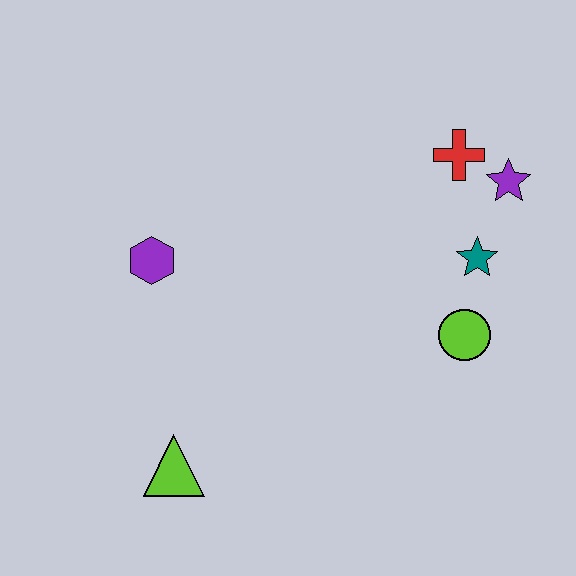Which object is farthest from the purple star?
The lime triangle is farthest from the purple star.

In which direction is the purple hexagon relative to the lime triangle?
The purple hexagon is above the lime triangle.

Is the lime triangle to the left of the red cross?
Yes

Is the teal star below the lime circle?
No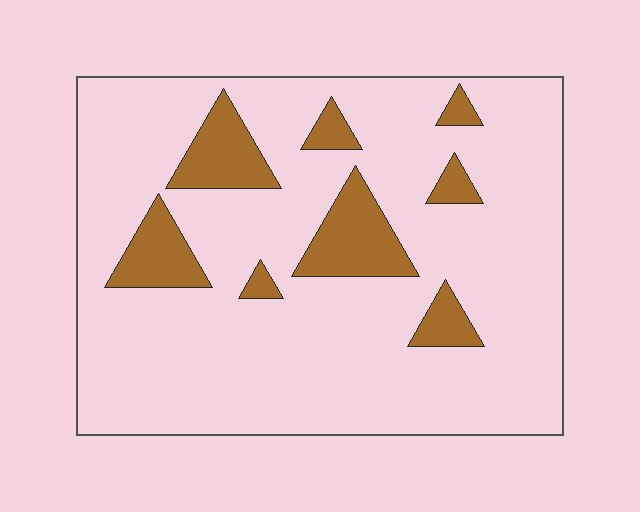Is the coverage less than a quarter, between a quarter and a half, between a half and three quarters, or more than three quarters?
Less than a quarter.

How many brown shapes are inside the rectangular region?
8.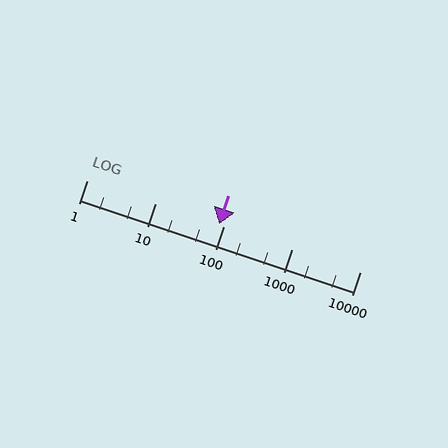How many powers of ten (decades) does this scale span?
The scale spans 4 decades, from 1 to 10000.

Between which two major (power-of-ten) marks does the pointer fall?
The pointer is between 10 and 100.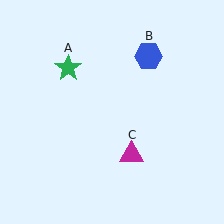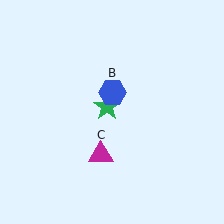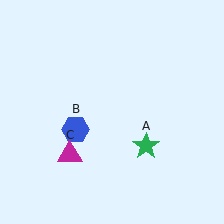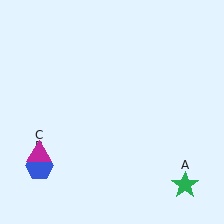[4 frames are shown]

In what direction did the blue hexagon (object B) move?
The blue hexagon (object B) moved down and to the left.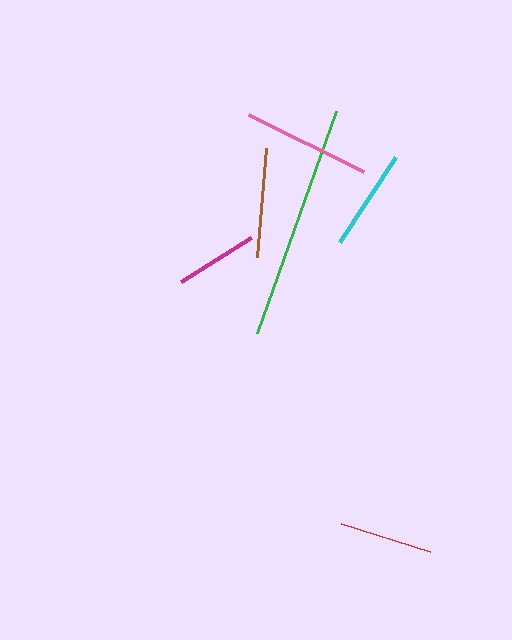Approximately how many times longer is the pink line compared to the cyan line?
The pink line is approximately 1.3 times the length of the cyan line.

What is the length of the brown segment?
The brown segment is approximately 109 pixels long.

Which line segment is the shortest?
The magenta line is the shortest at approximately 83 pixels.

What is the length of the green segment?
The green segment is approximately 236 pixels long.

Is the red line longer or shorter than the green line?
The green line is longer than the red line.